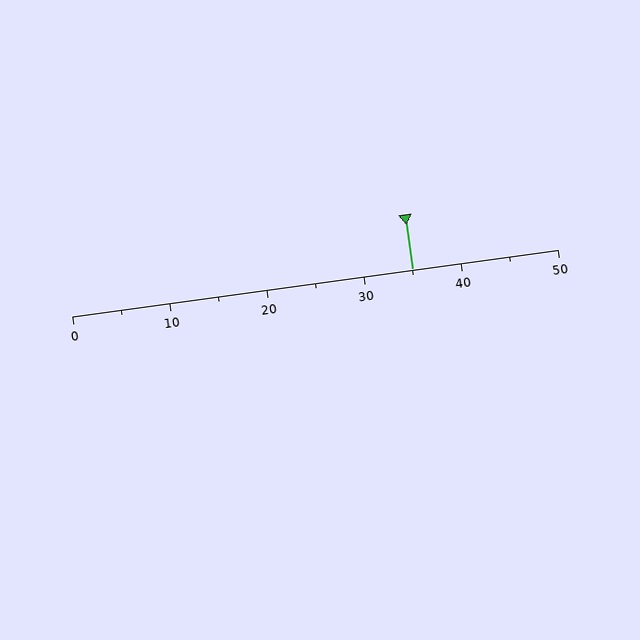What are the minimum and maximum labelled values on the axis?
The axis runs from 0 to 50.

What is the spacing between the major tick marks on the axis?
The major ticks are spaced 10 apart.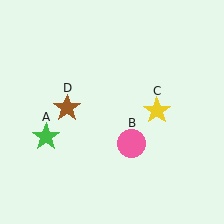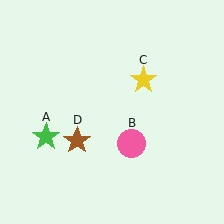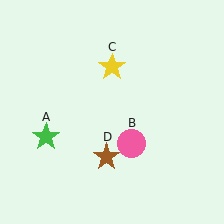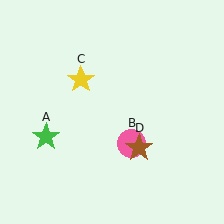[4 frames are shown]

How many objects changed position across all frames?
2 objects changed position: yellow star (object C), brown star (object D).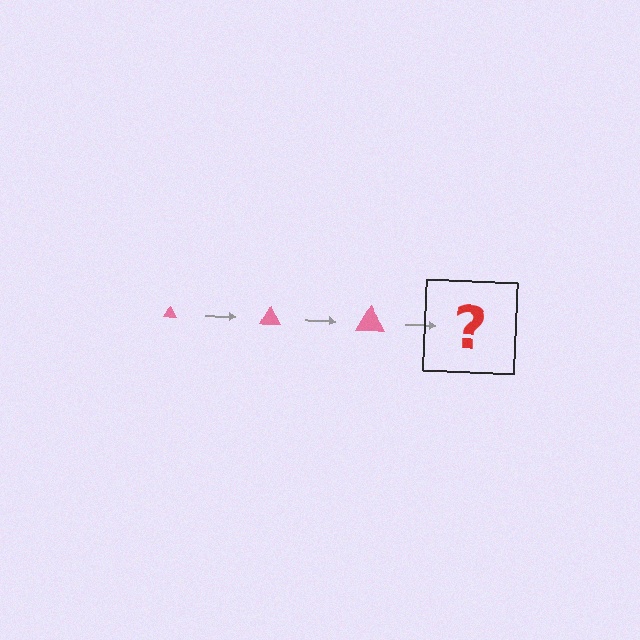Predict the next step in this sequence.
The next step is a pink triangle, larger than the previous one.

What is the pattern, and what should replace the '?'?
The pattern is that the triangle gets progressively larger each step. The '?' should be a pink triangle, larger than the previous one.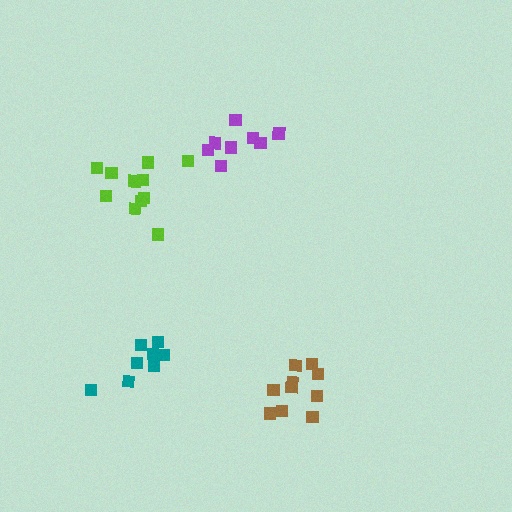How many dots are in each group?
Group 1: 10 dots, Group 2: 11 dots, Group 3: 8 dots, Group 4: 8 dots (37 total).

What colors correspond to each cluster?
The clusters are colored: brown, lime, purple, teal.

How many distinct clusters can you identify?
There are 4 distinct clusters.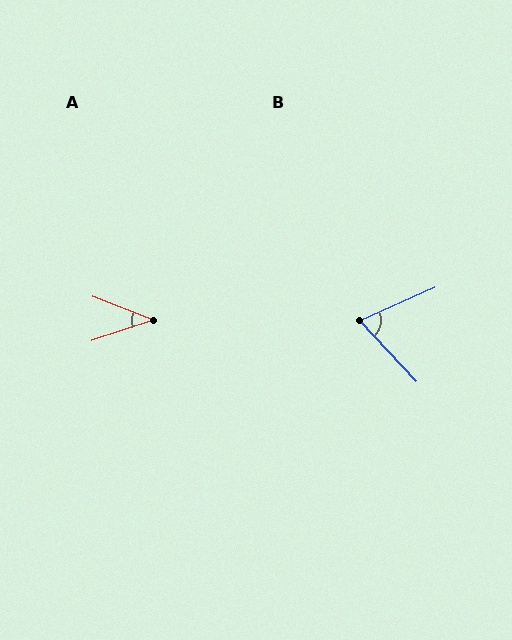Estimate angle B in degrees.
Approximately 71 degrees.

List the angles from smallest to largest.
A (40°), B (71°).